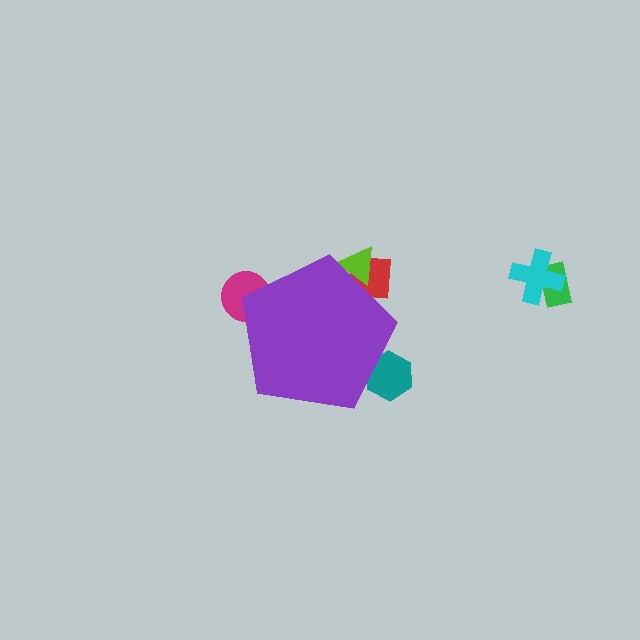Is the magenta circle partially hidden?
Yes, the magenta circle is partially hidden behind the purple pentagon.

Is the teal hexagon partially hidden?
Yes, the teal hexagon is partially hidden behind the purple pentagon.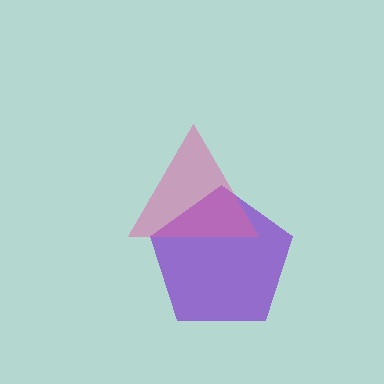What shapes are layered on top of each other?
The layered shapes are: a purple pentagon, a pink triangle.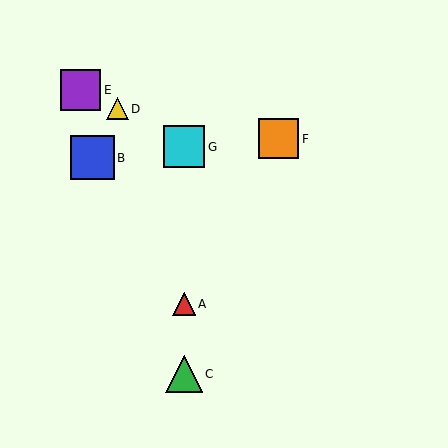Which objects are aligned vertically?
Objects A, C, G are aligned vertically.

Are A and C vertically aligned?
Yes, both are at x≈184.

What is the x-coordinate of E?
Object E is at x≈81.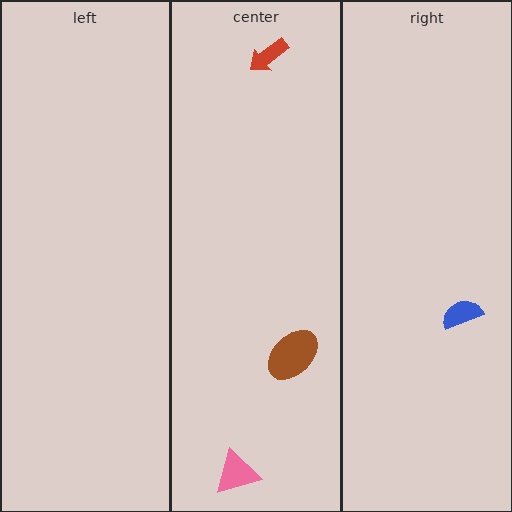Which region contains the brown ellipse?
The center region.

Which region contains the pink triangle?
The center region.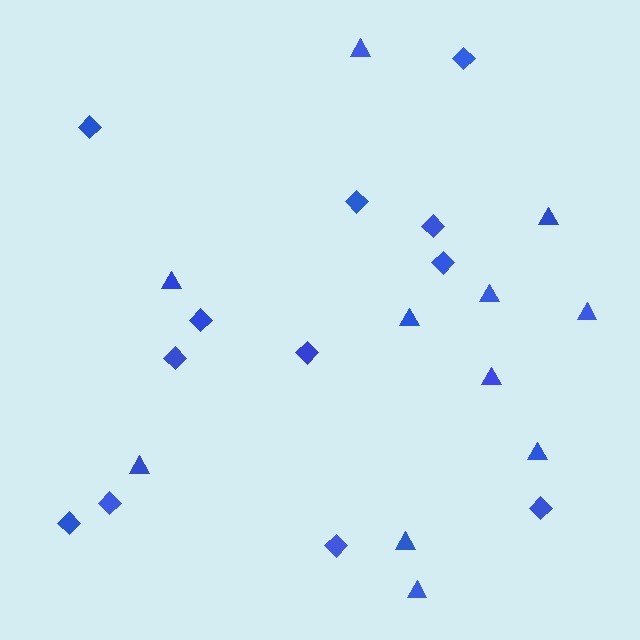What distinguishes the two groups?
There are 2 groups: one group of diamonds (12) and one group of triangles (11).